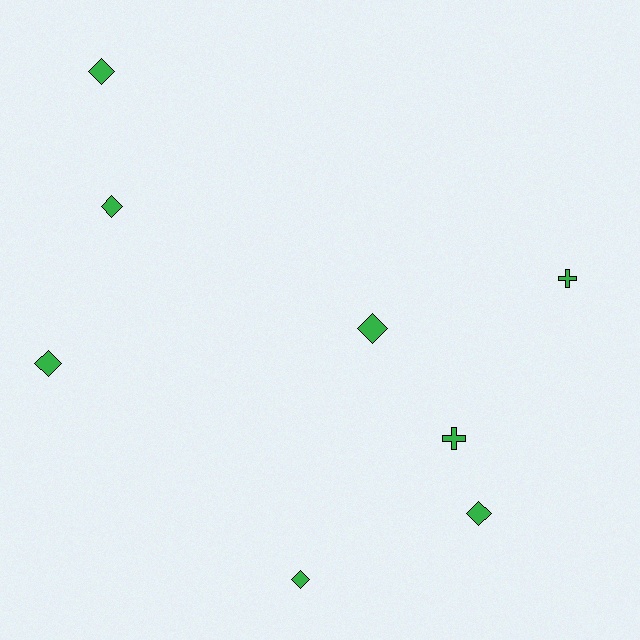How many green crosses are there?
There are 2 green crosses.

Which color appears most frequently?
Green, with 8 objects.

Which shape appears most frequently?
Diamond, with 6 objects.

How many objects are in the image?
There are 8 objects.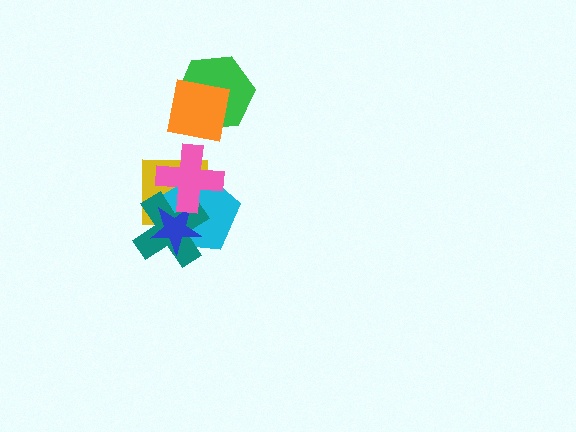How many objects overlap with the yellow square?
4 objects overlap with the yellow square.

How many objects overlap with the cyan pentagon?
4 objects overlap with the cyan pentagon.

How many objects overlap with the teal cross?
4 objects overlap with the teal cross.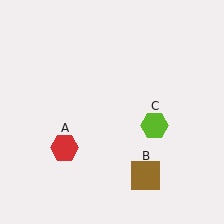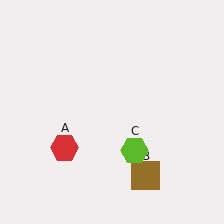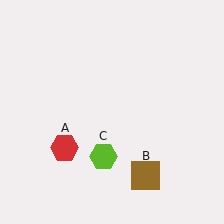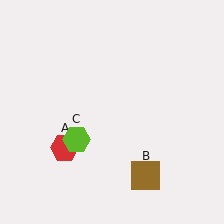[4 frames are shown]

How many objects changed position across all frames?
1 object changed position: lime hexagon (object C).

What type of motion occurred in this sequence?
The lime hexagon (object C) rotated clockwise around the center of the scene.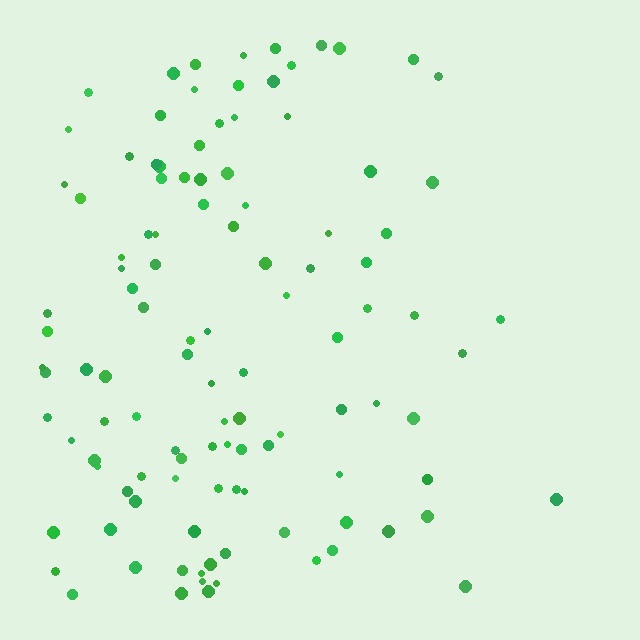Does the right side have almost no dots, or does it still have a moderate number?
Still a moderate number, just noticeably fewer than the left.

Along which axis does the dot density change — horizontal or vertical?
Horizontal.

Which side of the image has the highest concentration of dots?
The left.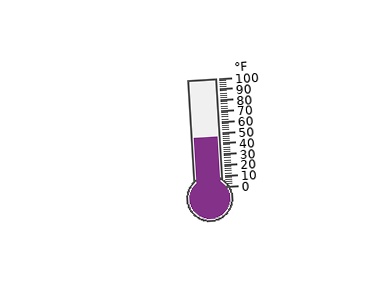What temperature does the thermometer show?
The thermometer shows approximately 46°F.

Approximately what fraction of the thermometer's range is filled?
The thermometer is filled to approximately 45% of its range.